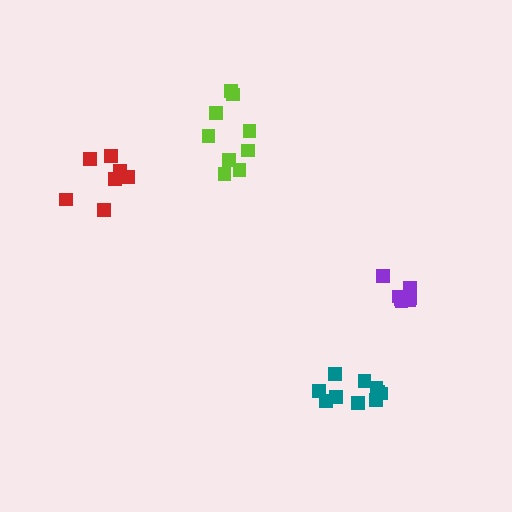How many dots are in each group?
Group 1: 7 dots, Group 2: 9 dots, Group 3: 7 dots, Group 4: 10 dots (33 total).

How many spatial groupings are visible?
There are 4 spatial groupings.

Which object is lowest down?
The teal cluster is bottommost.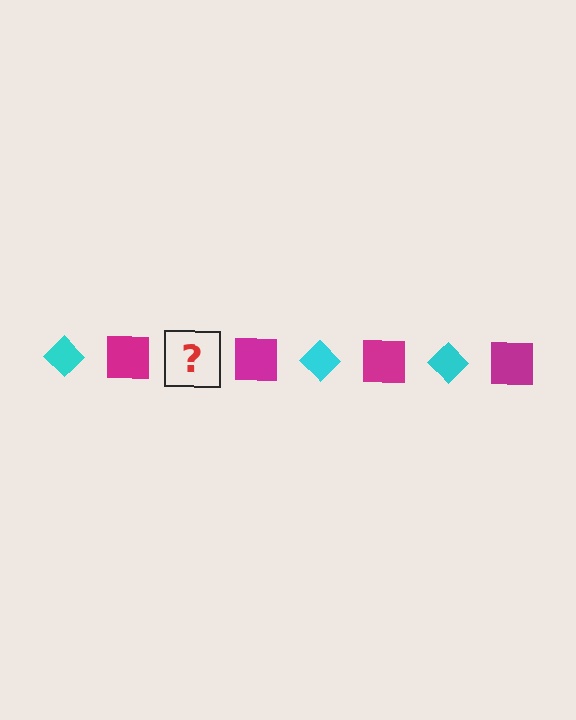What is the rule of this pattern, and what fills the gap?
The rule is that the pattern alternates between cyan diamond and magenta square. The gap should be filled with a cyan diamond.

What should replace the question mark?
The question mark should be replaced with a cyan diamond.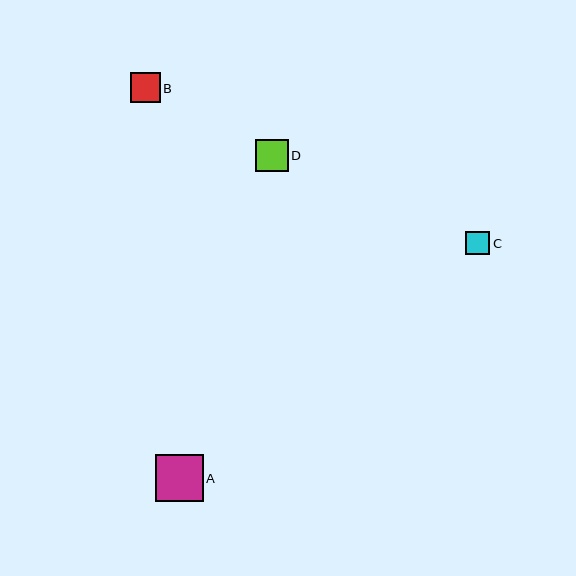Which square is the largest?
Square A is the largest with a size of approximately 48 pixels.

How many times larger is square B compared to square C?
Square B is approximately 1.3 times the size of square C.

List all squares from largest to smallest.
From largest to smallest: A, D, B, C.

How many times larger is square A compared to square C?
Square A is approximately 2.0 times the size of square C.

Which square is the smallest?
Square C is the smallest with a size of approximately 24 pixels.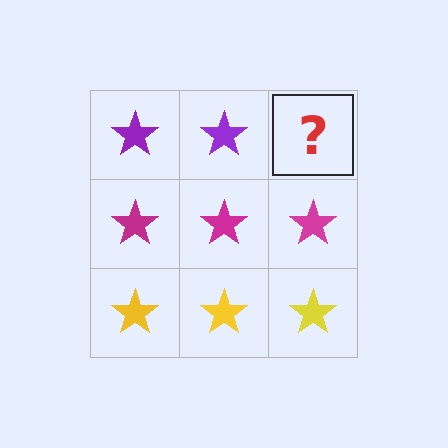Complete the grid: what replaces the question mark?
The question mark should be replaced with a purple star.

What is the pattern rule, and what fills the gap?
The rule is that each row has a consistent color. The gap should be filled with a purple star.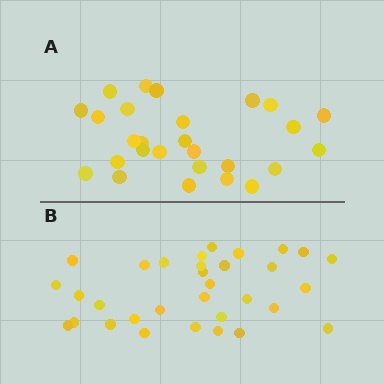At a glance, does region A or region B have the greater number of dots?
Region B (the bottom region) has more dots.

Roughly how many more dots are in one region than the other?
Region B has about 5 more dots than region A.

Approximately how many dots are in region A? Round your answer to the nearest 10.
About 30 dots. (The exact count is 27, which rounds to 30.)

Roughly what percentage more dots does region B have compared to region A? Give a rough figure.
About 20% more.